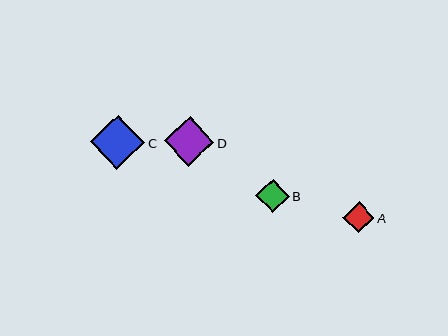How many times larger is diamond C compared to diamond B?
Diamond C is approximately 1.6 times the size of diamond B.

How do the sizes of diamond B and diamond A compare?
Diamond B and diamond A are approximately the same size.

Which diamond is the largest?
Diamond C is the largest with a size of approximately 54 pixels.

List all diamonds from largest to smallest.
From largest to smallest: C, D, B, A.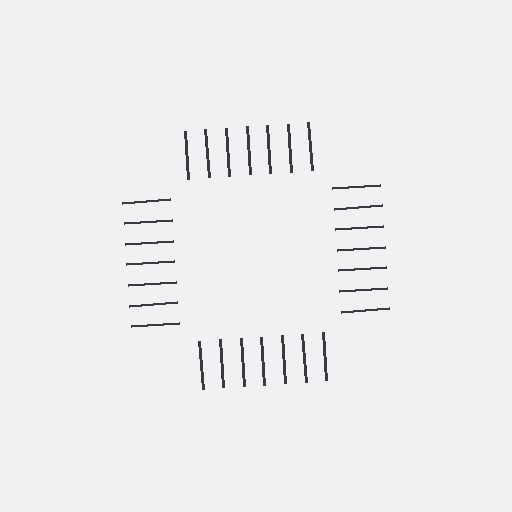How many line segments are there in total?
28 — 7 along each of the 4 edges.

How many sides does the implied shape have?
4 sides — the line-ends trace a square.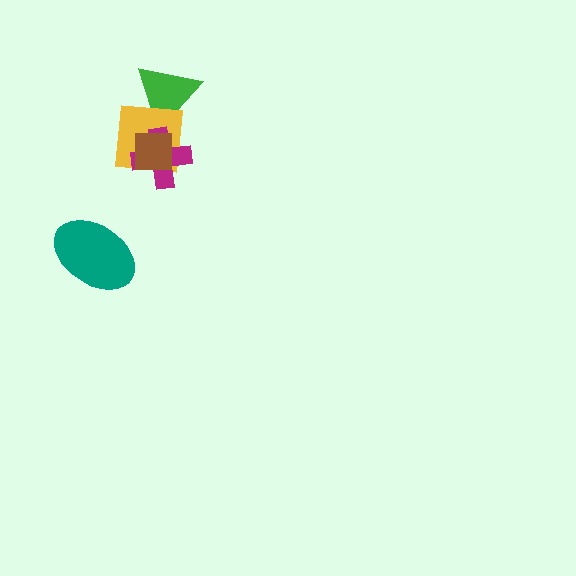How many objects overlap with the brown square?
2 objects overlap with the brown square.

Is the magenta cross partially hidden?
Yes, it is partially covered by another shape.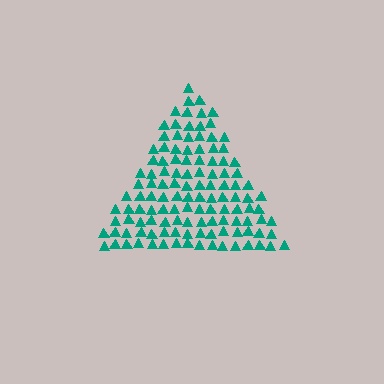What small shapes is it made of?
It is made of small triangles.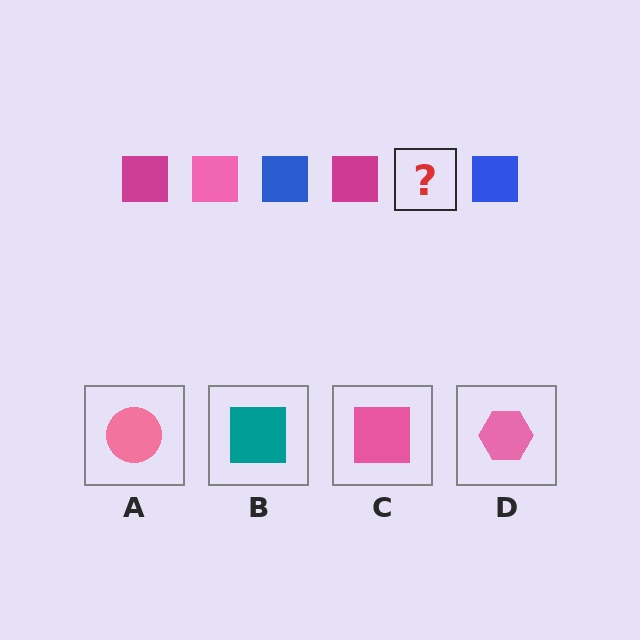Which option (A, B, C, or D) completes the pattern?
C.